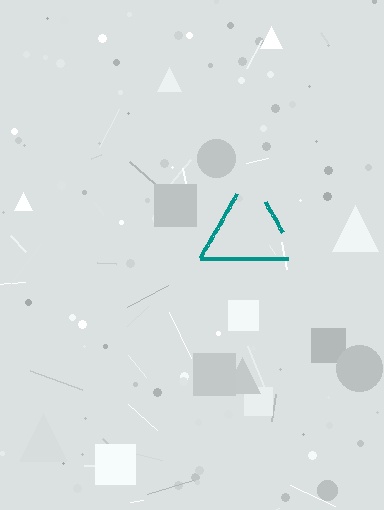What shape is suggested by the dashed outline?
The dashed outline suggests a triangle.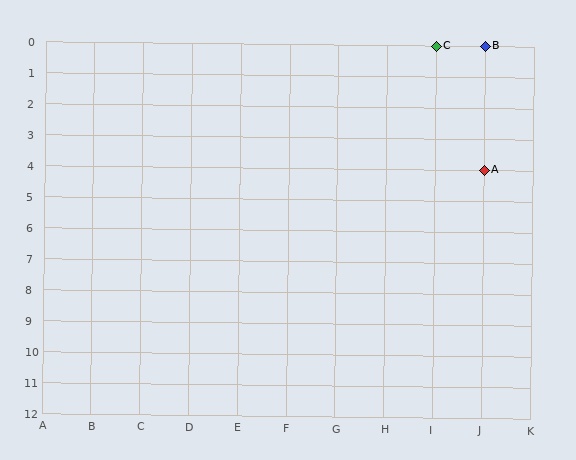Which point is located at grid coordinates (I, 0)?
Point C is at (I, 0).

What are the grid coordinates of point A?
Point A is at grid coordinates (J, 4).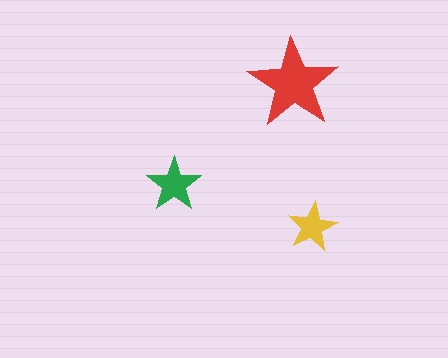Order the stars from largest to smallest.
the red one, the green one, the yellow one.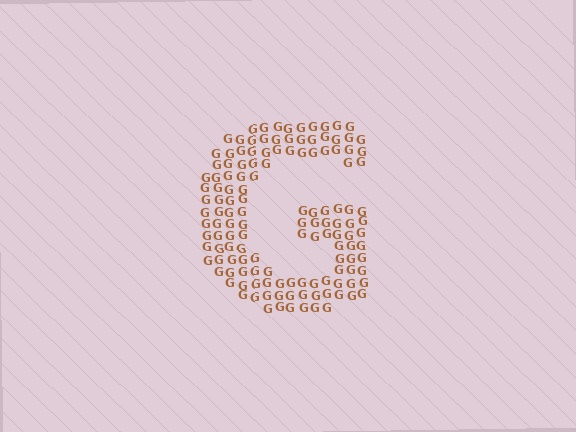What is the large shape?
The large shape is the letter G.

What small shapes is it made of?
It is made of small letter G's.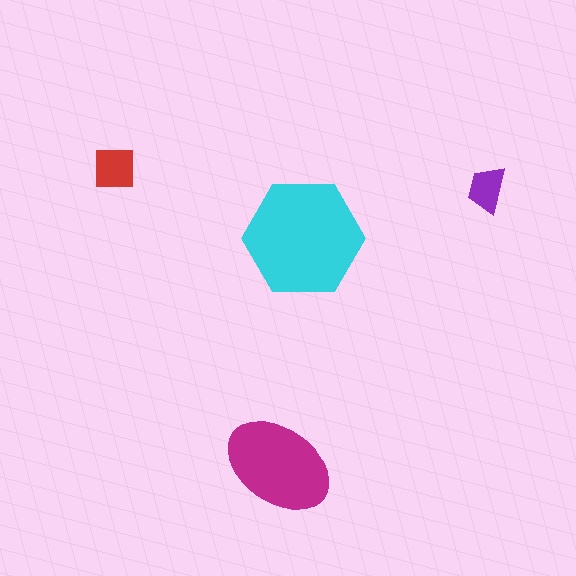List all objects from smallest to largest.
The purple trapezoid, the red square, the magenta ellipse, the cyan hexagon.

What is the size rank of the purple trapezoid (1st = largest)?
4th.